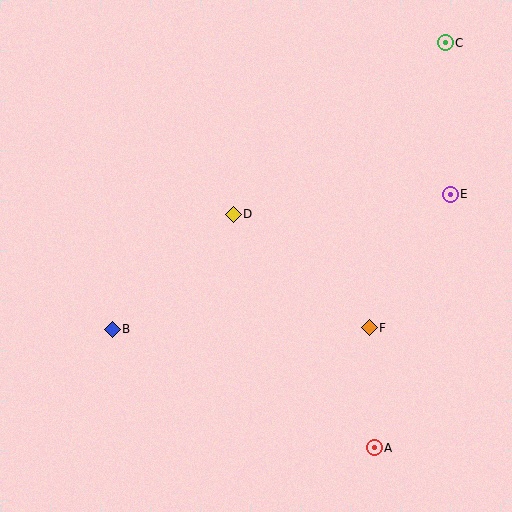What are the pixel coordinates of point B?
Point B is at (112, 329).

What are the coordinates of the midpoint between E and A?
The midpoint between E and A is at (412, 321).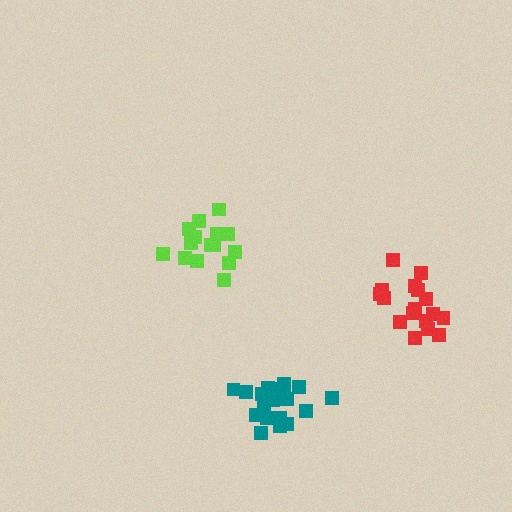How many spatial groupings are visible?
There are 3 spatial groupings.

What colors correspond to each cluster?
The clusters are colored: lime, red, teal.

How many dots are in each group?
Group 1: 15 dots, Group 2: 17 dots, Group 3: 19 dots (51 total).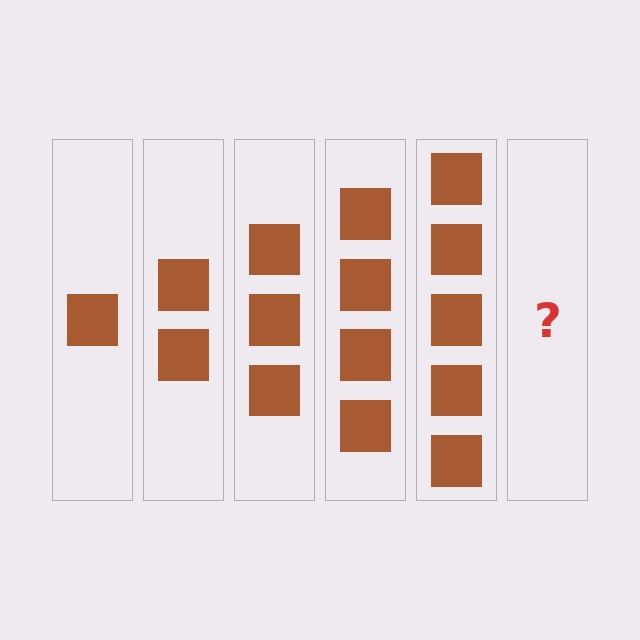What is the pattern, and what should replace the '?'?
The pattern is that each step adds one more square. The '?' should be 6 squares.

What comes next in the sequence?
The next element should be 6 squares.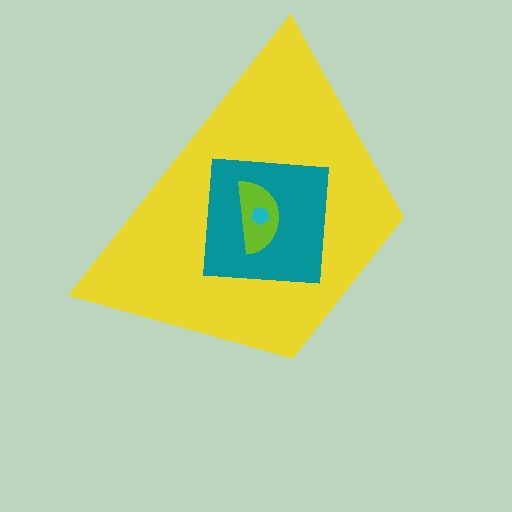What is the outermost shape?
The yellow trapezoid.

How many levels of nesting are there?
4.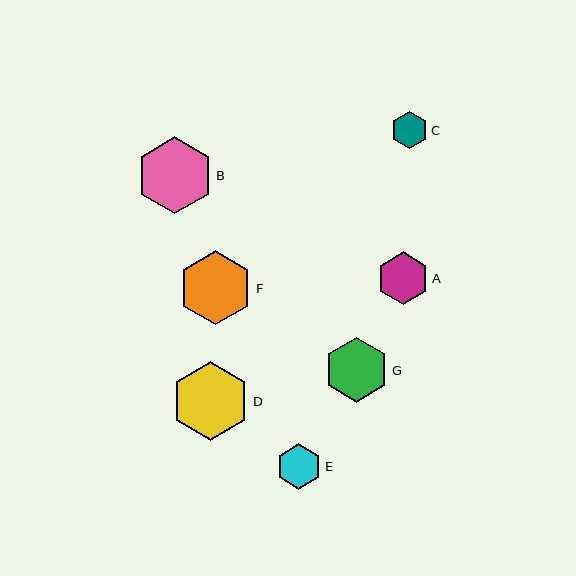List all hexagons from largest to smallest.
From largest to smallest: D, B, F, G, A, E, C.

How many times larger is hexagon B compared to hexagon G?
Hexagon B is approximately 1.2 times the size of hexagon G.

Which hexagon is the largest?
Hexagon D is the largest with a size of approximately 79 pixels.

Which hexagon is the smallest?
Hexagon C is the smallest with a size of approximately 37 pixels.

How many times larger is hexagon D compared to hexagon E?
Hexagon D is approximately 1.7 times the size of hexagon E.